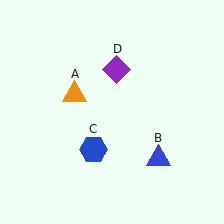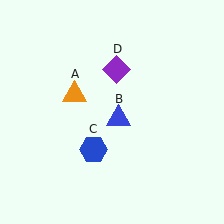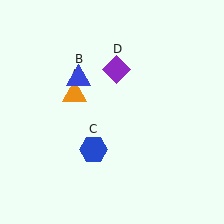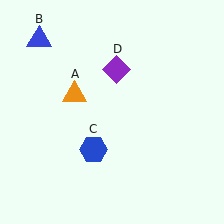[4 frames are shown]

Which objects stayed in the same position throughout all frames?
Orange triangle (object A) and blue hexagon (object C) and purple diamond (object D) remained stationary.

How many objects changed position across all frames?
1 object changed position: blue triangle (object B).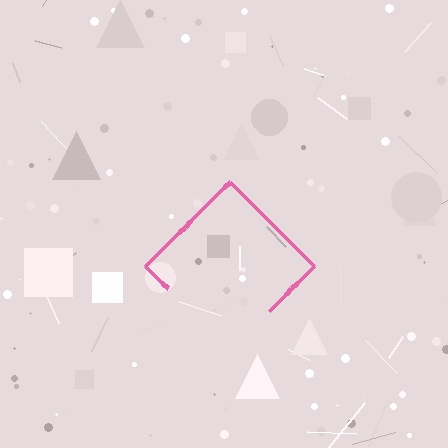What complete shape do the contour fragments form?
The contour fragments form a diamond.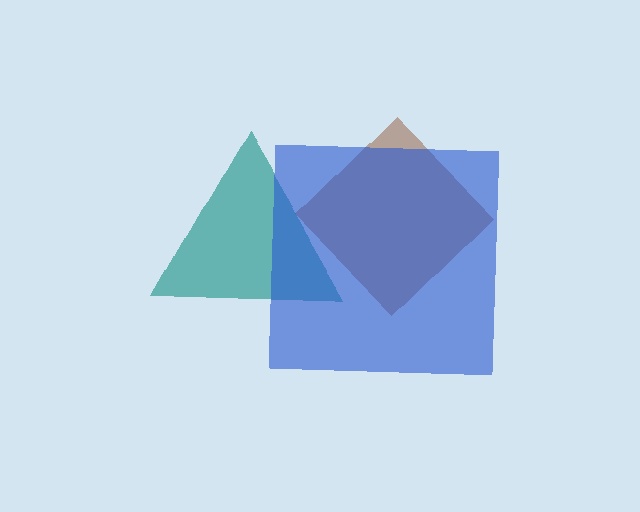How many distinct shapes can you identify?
There are 3 distinct shapes: a teal triangle, a brown diamond, a blue square.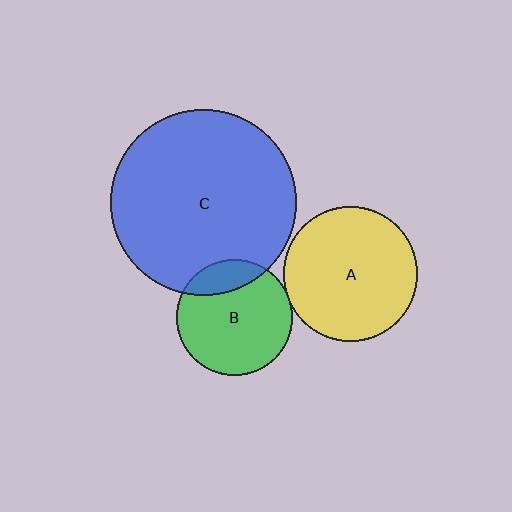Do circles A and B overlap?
Yes.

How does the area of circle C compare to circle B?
Approximately 2.6 times.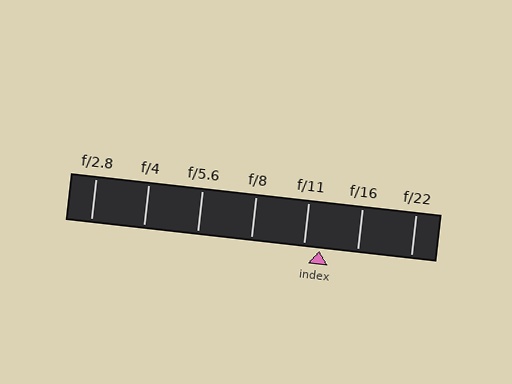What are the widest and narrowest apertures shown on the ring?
The widest aperture shown is f/2.8 and the narrowest is f/22.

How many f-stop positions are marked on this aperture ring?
There are 7 f-stop positions marked.